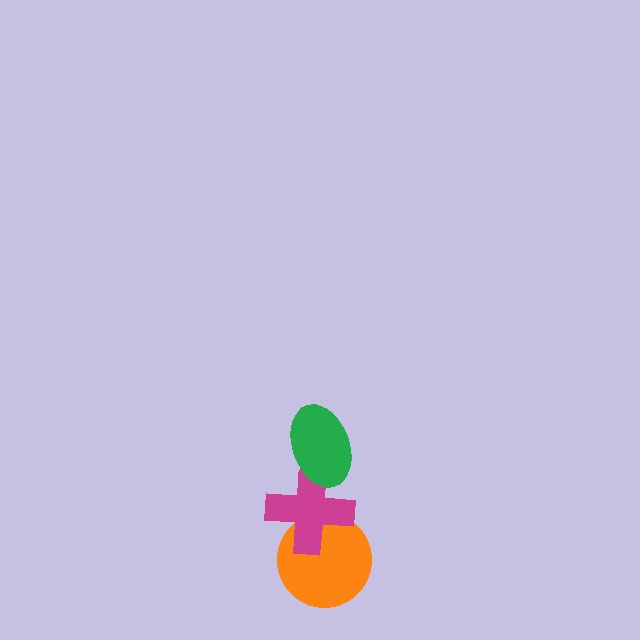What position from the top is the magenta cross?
The magenta cross is 2nd from the top.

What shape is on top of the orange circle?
The magenta cross is on top of the orange circle.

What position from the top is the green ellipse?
The green ellipse is 1st from the top.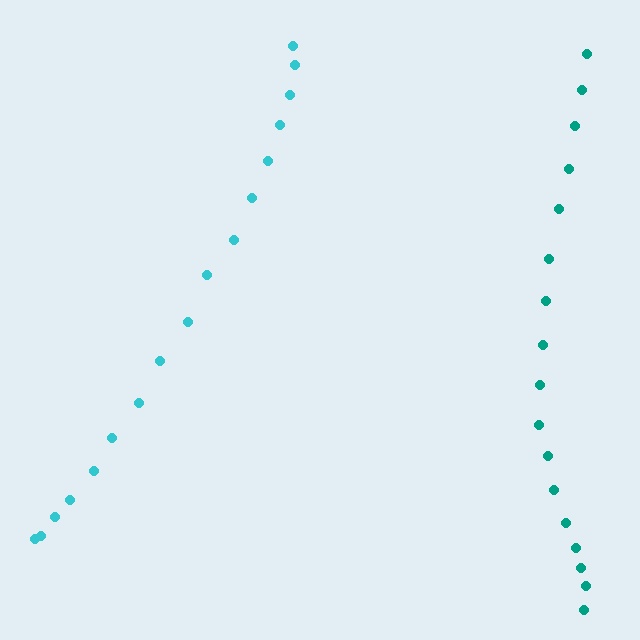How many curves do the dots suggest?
There are 2 distinct paths.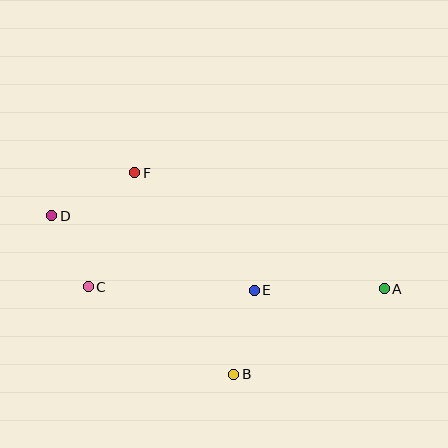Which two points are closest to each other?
Points C and D are closest to each other.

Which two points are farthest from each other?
Points A and D are farthest from each other.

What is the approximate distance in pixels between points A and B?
The distance between A and B is approximately 173 pixels.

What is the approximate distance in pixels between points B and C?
The distance between B and C is approximately 170 pixels.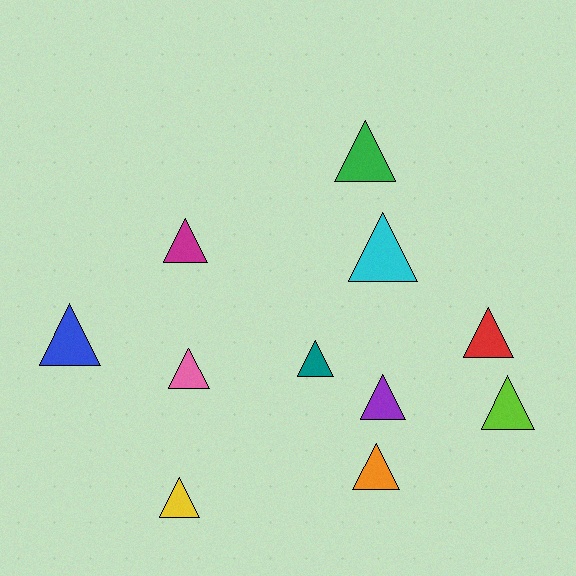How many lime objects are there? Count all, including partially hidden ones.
There is 1 lime object.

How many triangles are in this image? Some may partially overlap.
There are 11 triangles.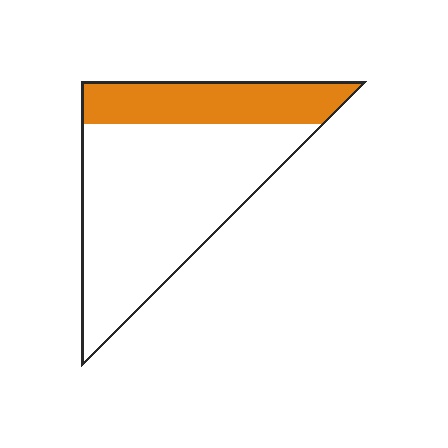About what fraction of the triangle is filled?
About one quarter (1/4).